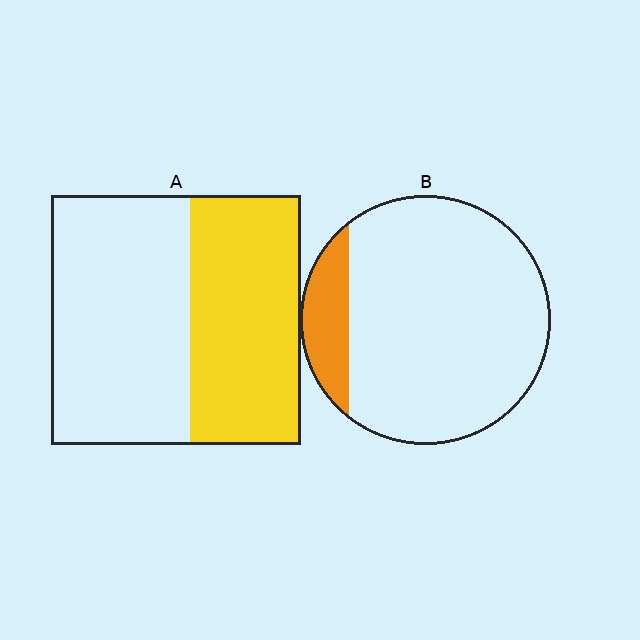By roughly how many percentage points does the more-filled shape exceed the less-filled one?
By roughly 30 percentage points (A over B).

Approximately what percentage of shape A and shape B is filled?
A is approximately 45% and B is approximately 15%.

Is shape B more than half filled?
No.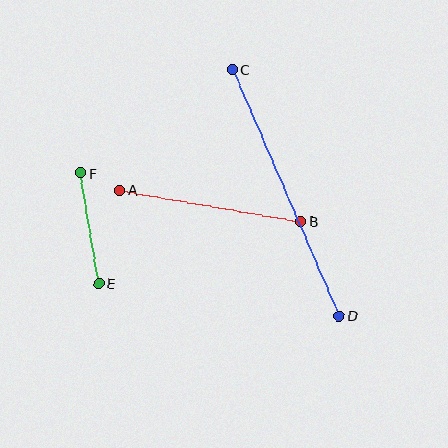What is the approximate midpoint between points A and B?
The midpoint is at approximately (210, 206) pixels.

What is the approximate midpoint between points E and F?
The midpoint is at approximately (90, 228) pixels.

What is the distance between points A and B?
The distance is approximately 183 pixels.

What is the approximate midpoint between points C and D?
The midpoint is at approximately (286, 193) pixels.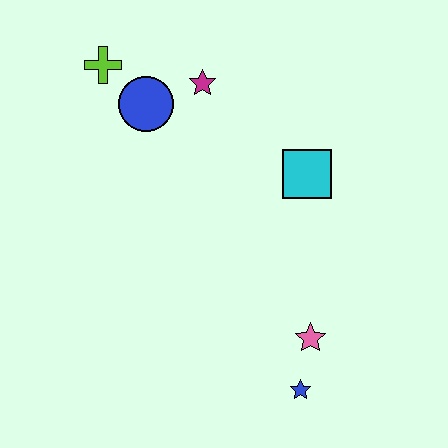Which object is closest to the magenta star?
The blue circle is closest to the magenta star.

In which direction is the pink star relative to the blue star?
The pink star is above the blue star.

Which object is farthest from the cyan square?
The lime cross is farthest from the cyan square.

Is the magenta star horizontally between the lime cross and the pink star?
Yes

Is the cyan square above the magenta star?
No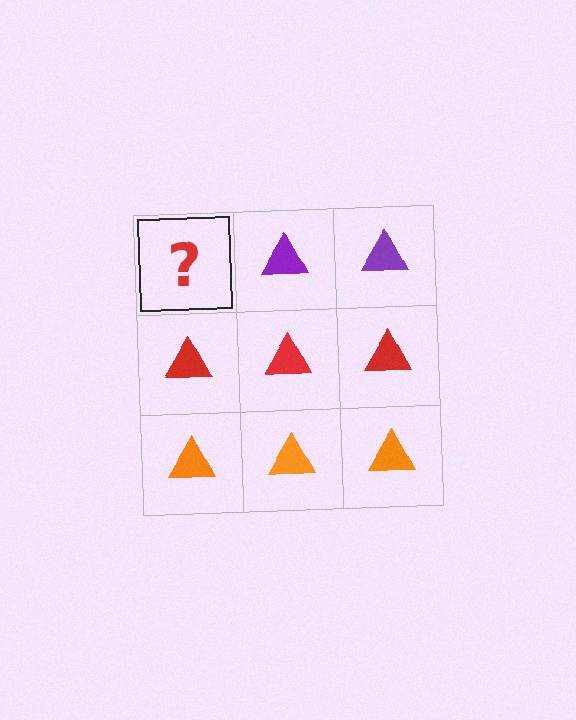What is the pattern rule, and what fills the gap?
The rule is that each row has a consistent color. The gap should be filled with a purple triangle.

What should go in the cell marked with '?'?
The missing cell should contain a purple triangle.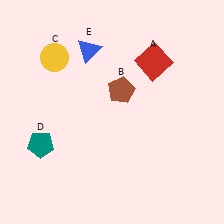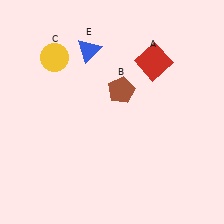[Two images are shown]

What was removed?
The teal pentagon (D) was removed in Image 2.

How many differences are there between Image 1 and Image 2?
There is 1 difference between the two images.